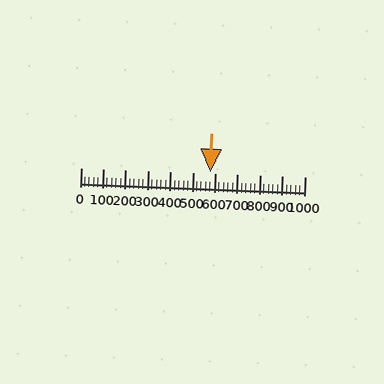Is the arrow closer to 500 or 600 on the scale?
The arrow is closer to 600.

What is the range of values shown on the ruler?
The ruler shows values from 0 to 1000.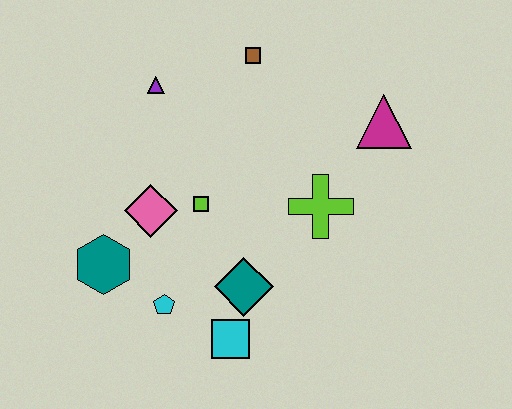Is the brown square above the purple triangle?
Yes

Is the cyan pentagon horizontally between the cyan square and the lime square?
No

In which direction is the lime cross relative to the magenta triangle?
The lime cross is below the magenta triangle.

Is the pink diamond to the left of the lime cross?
Yes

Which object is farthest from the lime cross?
The teal hexagon is farthest from the lime cross.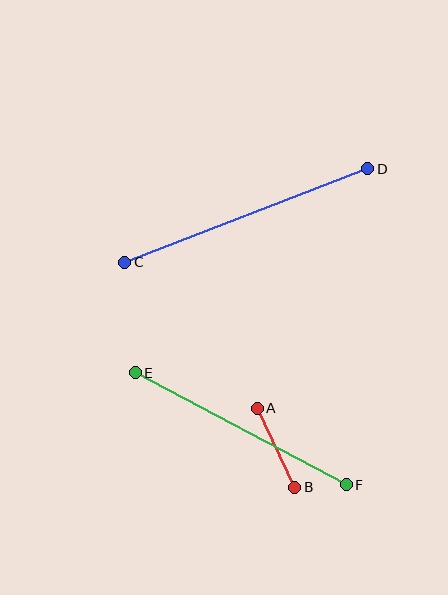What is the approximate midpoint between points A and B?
The midpoint is at approximately (276, 448) pixels.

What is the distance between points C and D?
The distance is approximately 260 pixels.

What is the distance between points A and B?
The distance is approximately 87 pixels.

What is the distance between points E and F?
The distance is approximately 239 pixels.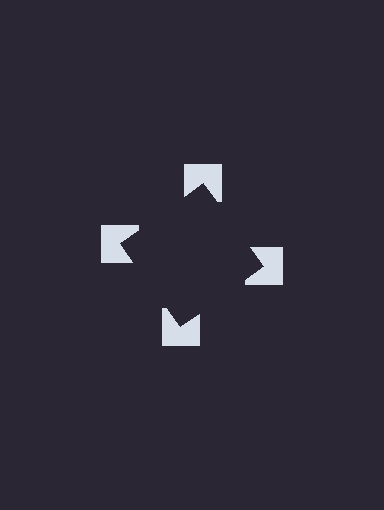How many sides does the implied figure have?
4 sides.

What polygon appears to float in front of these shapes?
An illusory square — its edges are inferred from the aligned wedge cuts in the notched squares, not physically drawn.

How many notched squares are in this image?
There are 4 — one at each vertex of the illusory square.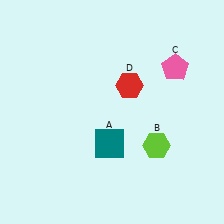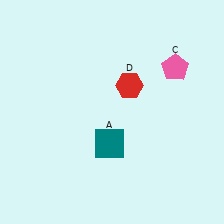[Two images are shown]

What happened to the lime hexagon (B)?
The lime hexagon (B) was removed in Image 2. It was in the bottom-right area of Image 1.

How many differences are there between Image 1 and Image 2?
There is 1 difference between the two images.